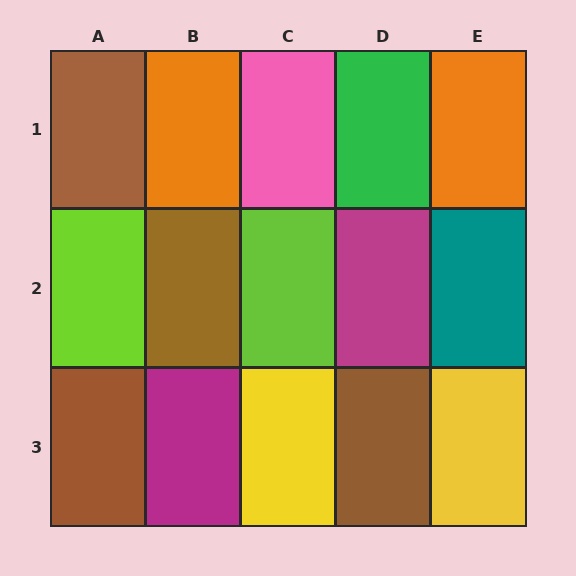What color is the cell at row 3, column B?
Magenta.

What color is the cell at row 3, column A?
Brown.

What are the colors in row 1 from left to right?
Brown, orange, pink, green, orange.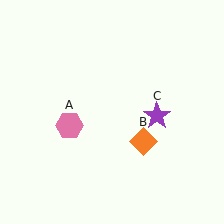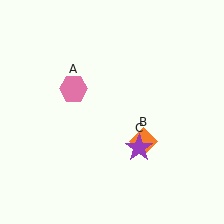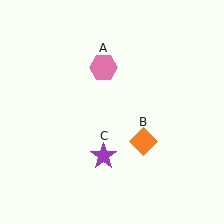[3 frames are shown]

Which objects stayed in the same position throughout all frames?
Orange diamond (object B) remained stationary.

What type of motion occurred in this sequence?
The pink hexagon (object A), purple star (object C) rotated clockwise around the center of the scene.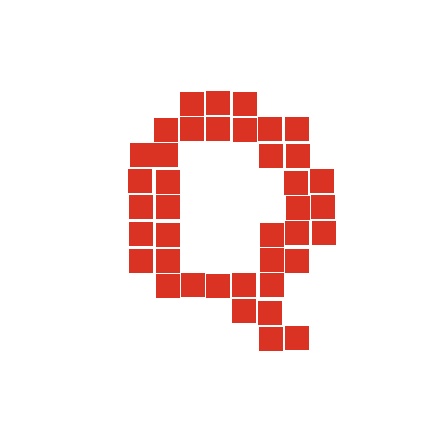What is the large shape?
The large shape is the letter Q.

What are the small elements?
The small elements are squares.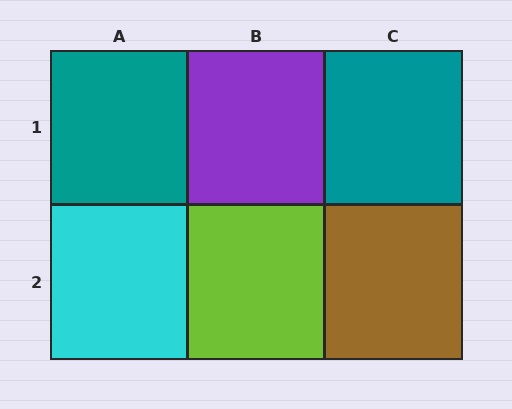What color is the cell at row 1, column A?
Teal.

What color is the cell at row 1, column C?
Teal.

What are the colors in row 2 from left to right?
Cyan, lime, brown.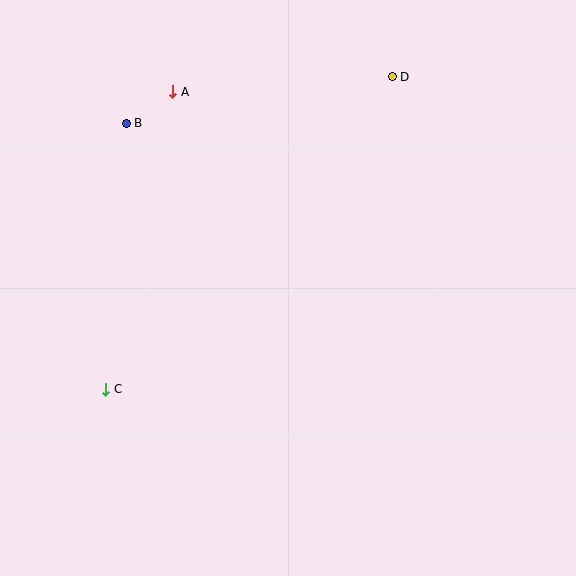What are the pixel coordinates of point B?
Point B is at (126, 123).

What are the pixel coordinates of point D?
Point D is at (392, 77).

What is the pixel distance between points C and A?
The distance between C and A is 305 pixels.